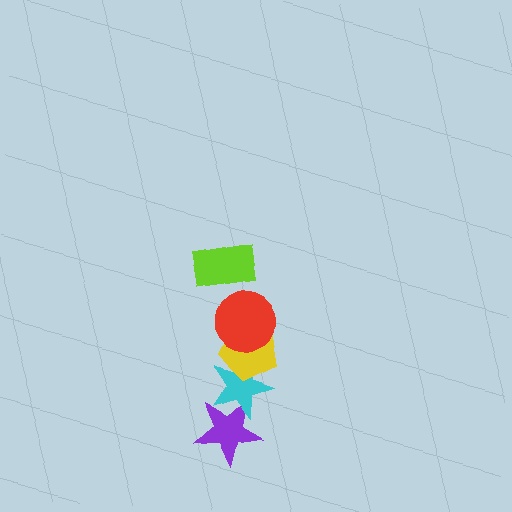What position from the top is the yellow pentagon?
The yellow pentagon is 3rd from the top.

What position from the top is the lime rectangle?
The lime rectangle is 1st from the top.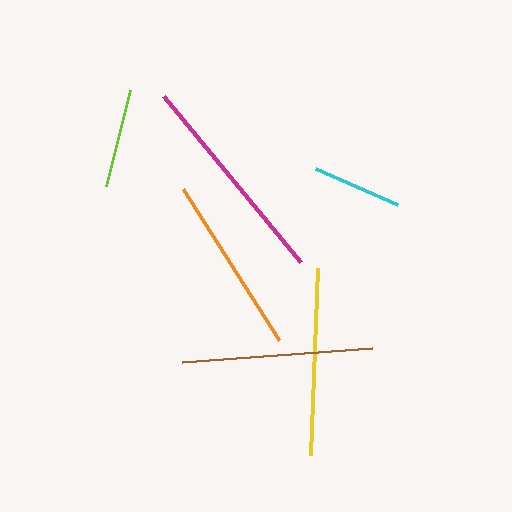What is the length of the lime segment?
The lime segment is approximately 99 pixels long.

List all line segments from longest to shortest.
From longest to shortest: magenta, brown, yellow, orange, lime, cyan.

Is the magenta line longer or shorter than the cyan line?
The magenta line is longer than the cyan line.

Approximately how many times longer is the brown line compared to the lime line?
The brown line is approximately 1.9 times the length of the lime line.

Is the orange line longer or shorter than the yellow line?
The yellow line is longer than the orange line.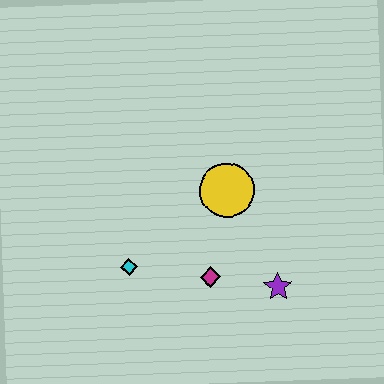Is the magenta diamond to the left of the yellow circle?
Yes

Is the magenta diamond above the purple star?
Yes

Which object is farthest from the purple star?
The cyan diamond is farthest from the purple star.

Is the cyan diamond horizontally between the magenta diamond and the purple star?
No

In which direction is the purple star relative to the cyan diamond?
The purple star is to the right of the cyan diamond.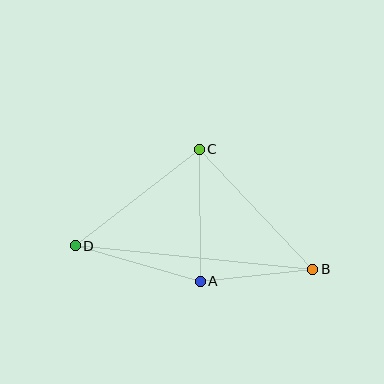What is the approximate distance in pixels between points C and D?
The distance between C and D is approximately 157 pixels.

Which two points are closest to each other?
Points A and B are closest to each other.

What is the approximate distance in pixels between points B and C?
The distance between B and C is approximately 165 pixels.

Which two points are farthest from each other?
Points B and D are farthest from each other.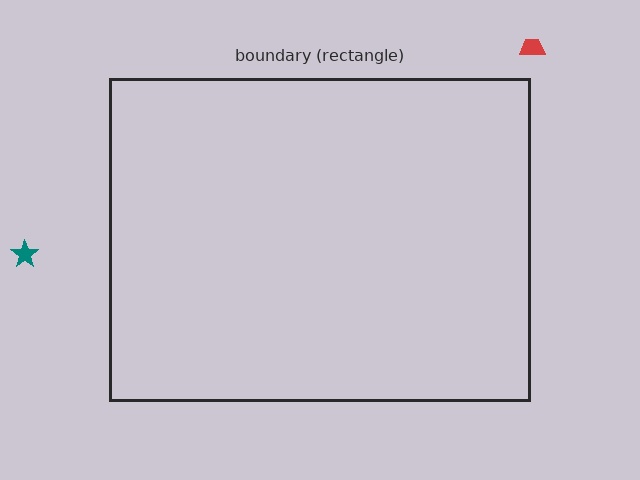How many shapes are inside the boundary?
0 inside, 2 outside.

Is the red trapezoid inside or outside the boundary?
Outside.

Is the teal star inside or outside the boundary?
Outside.